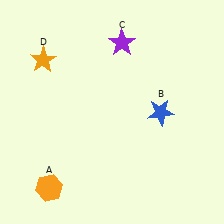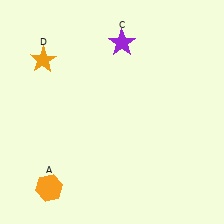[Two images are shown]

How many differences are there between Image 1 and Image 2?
There is 1 difference between the two images.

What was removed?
The blue star (B) was removed in Image 2.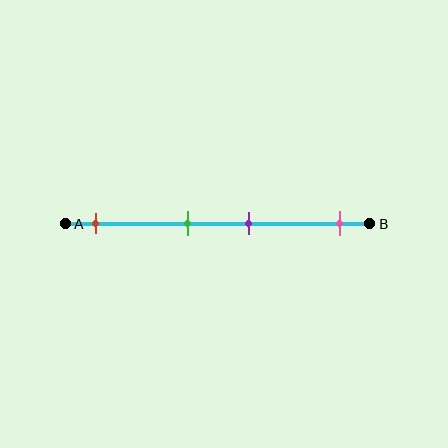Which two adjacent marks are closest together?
The green and purple marks are the closest adjacent pair.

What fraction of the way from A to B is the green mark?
The green mark is approximately 40% (0.4) of the way from A to B.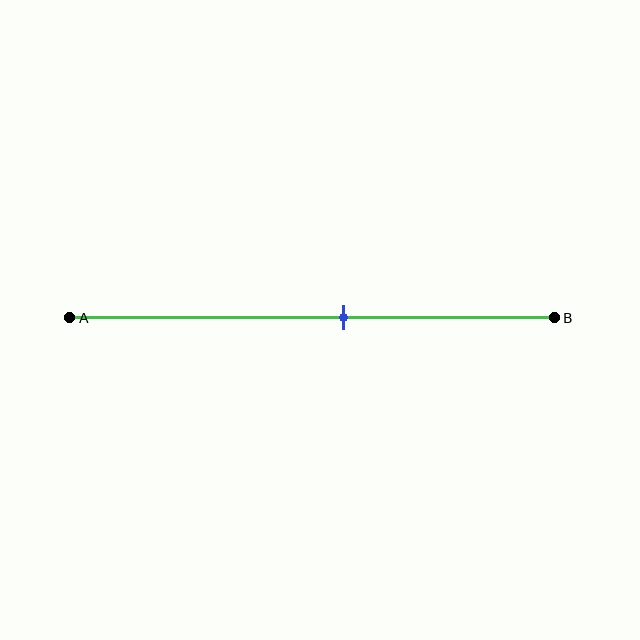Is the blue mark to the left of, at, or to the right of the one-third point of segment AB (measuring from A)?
The blue mark is to the right of the one-third point of segment AB.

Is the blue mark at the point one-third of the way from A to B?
No, the mark is at about 55% from A, not at the 33% one-third point.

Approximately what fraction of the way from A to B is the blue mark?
The blue mark is approximately 55% of the way from A to B.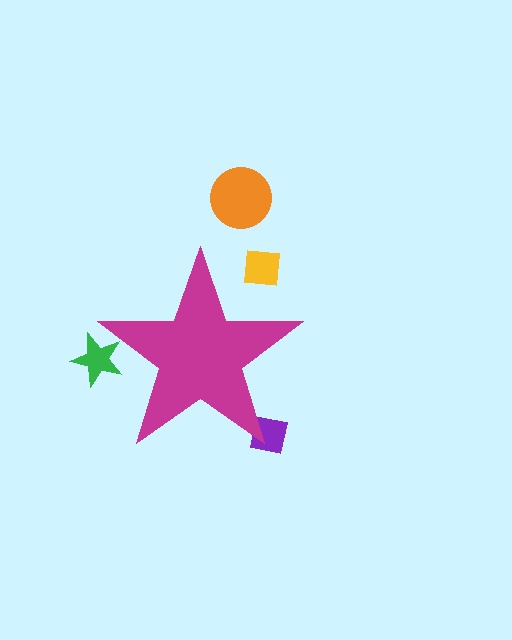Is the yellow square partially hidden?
Yes, the yellow square is partially hidden behind the magenta star.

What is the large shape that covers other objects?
A magenta star.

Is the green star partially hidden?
Yes, the green star is partially hidden behind the magenta star.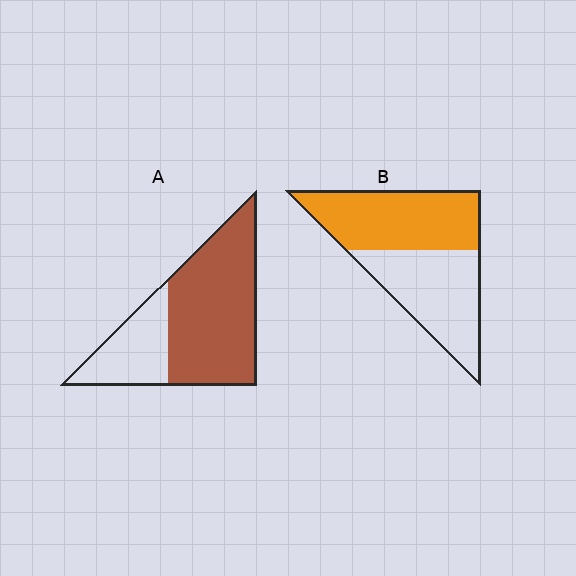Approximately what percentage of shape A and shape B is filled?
A is approximately 70% and B is approximately 50%.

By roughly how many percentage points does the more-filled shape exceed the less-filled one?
By roughly 20 percentage points (A over B).